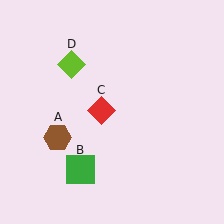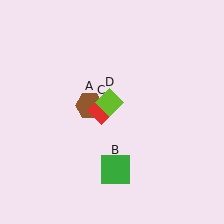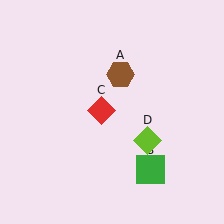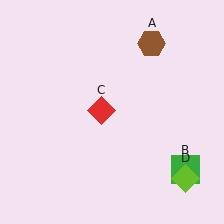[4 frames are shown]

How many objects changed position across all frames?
3 objects changed position: brown hexagon (object A), green square (object B), lime diamond (object D).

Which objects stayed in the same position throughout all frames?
Red diamond (object C) remained stationary.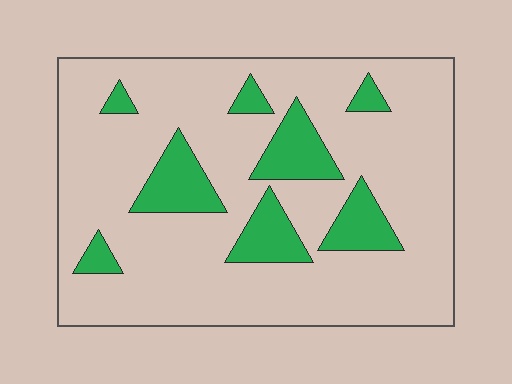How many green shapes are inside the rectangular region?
8.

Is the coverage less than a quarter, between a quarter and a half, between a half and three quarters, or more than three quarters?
Less than a quarter.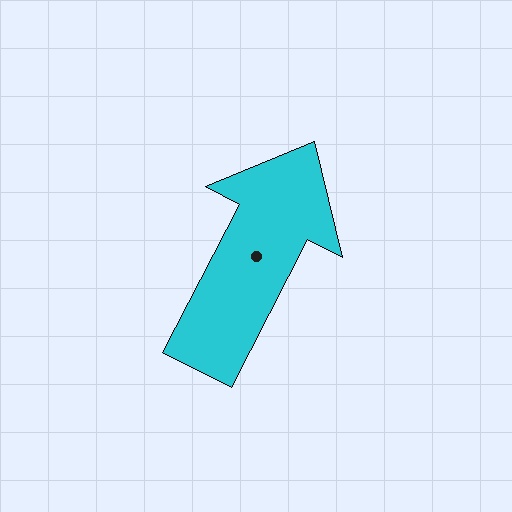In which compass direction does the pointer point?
Northeast.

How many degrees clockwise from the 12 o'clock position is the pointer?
Approximately 27 degrees.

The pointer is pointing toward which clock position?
Roughly 1 o'clock.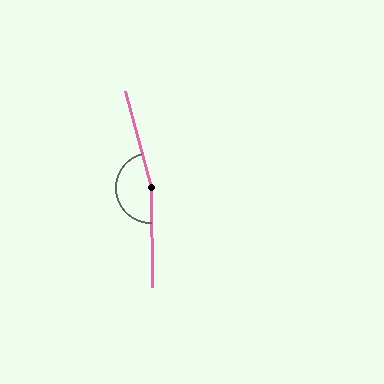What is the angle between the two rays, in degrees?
Approximately 166 degrees.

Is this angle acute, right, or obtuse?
It is obtuse.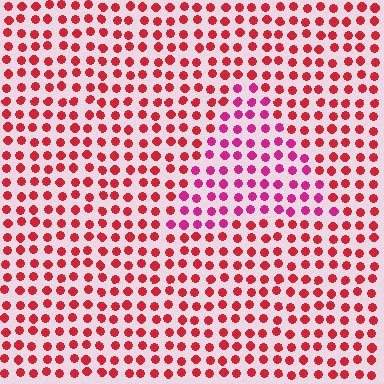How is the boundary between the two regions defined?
The boundary is defined purely by a slight shift in hue (about 31 degrees). Spacing, size, and orientation are identical on both sides.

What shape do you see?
I see a triangle.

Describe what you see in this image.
The image is filled with small red elements in a uniform arrangement. A triangle-shaped region is visible where the elements are tinted to a slightly different hue, forming a subtle color boundary.